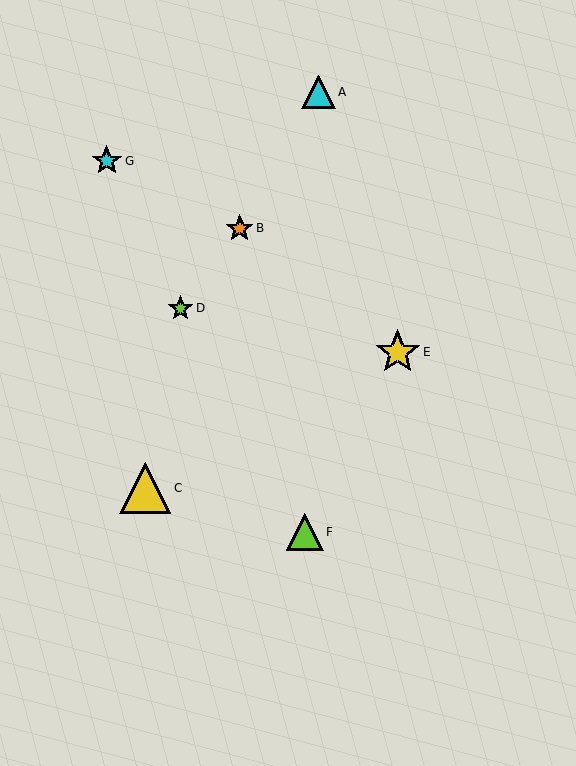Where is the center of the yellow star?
The center of the yellow star is at (398, 352).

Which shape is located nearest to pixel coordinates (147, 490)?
The yellow triangle (labeled C) at (145, 488) is nearest to that location.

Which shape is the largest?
The yellow triangle (labeled C) is the largest.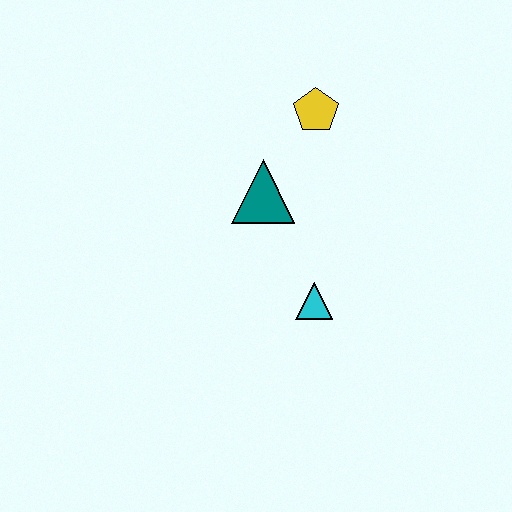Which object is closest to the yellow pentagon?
The teal triangle is closest to the yellow pentagon.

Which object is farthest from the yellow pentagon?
The cyan triangle is farthest from the yellow pentagon.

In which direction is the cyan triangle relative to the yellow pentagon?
The cyan triangle is below the yellow pentagon.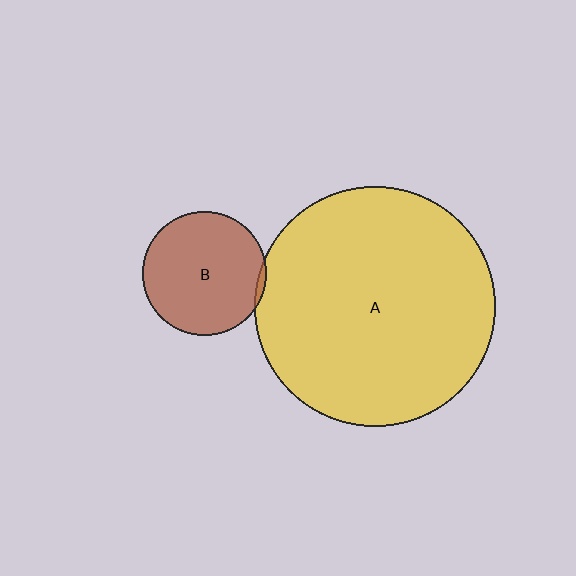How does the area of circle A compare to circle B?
Approximately 3.8 times.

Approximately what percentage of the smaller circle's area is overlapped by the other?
Approximately 5%.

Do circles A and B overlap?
Yes.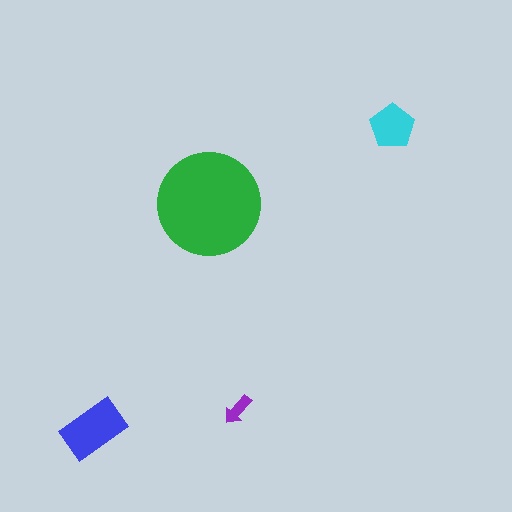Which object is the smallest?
The purple arrow.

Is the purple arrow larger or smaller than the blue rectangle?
Smaller.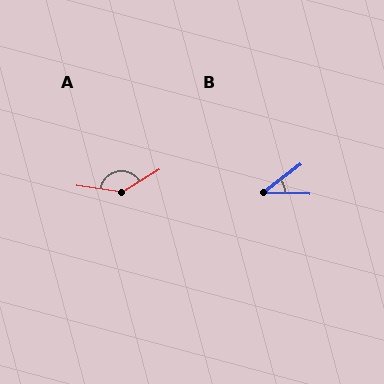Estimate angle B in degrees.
Approximately 40 degrees.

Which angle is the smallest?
B, at approximately 40 degrees.